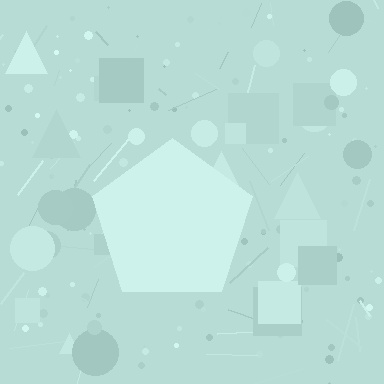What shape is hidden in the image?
A pentagon is hidden in the image.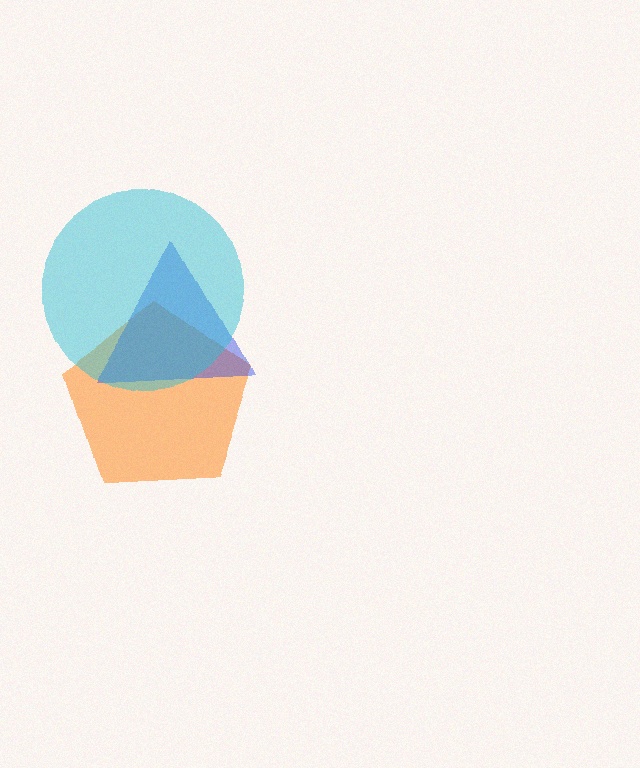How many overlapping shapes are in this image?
There are 3 overlapping shapes in the image.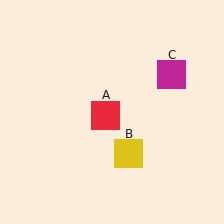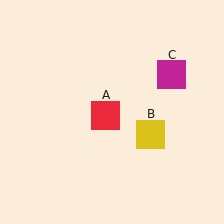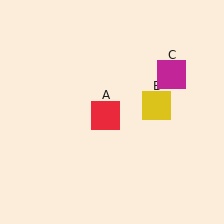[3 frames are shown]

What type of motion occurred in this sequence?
The yellow square (object B) rotated counterclockwise around the center of the scene.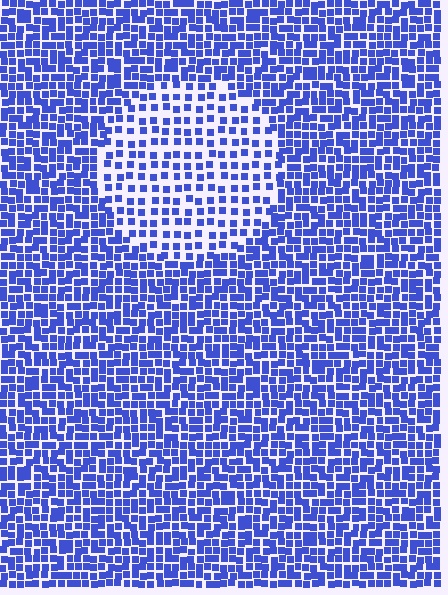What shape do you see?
I see a circle.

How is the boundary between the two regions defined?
The boundary is defined by a change in element density (approximately 2.0x ratio). All elements are the same color, size, and shape.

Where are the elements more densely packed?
The elements are more densely packed outside the circle boundary.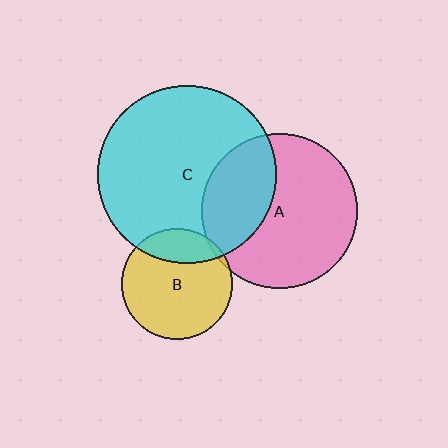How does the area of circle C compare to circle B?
Approximately 2.6 times.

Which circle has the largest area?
Circle C (cyan).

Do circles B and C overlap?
Yes.